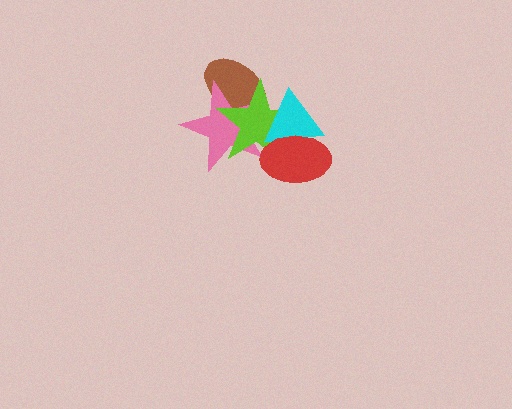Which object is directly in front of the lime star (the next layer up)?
The cyan triangle is directly in front of the lime star.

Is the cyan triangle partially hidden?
Yes, it is partially covered by another shape.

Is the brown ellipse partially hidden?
Yes, it is partially covered by another shape.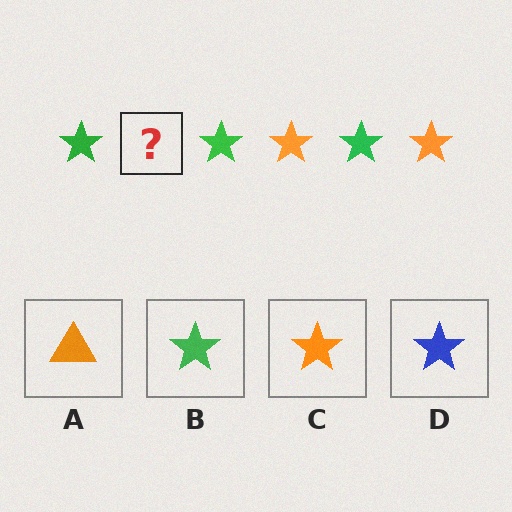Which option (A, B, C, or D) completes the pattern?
C.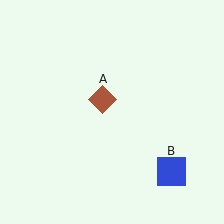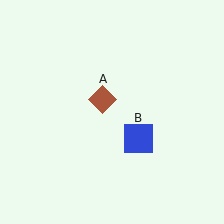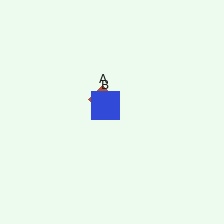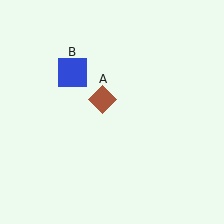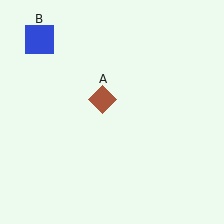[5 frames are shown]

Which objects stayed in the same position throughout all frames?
Brown diamond (object A) remained stationary.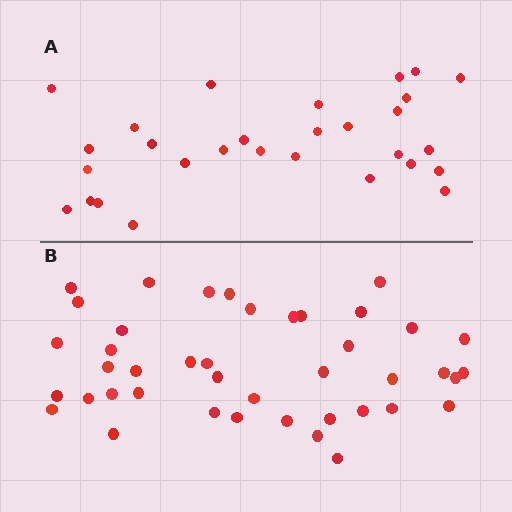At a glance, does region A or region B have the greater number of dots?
Region B (the bottom region) has more dots.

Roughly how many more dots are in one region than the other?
Region B has approximately 15 more dots than region A.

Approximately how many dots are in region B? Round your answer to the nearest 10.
About 40 dots. (The exact count is 42, which rounds to 40.)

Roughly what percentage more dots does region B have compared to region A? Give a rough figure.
About 45% more.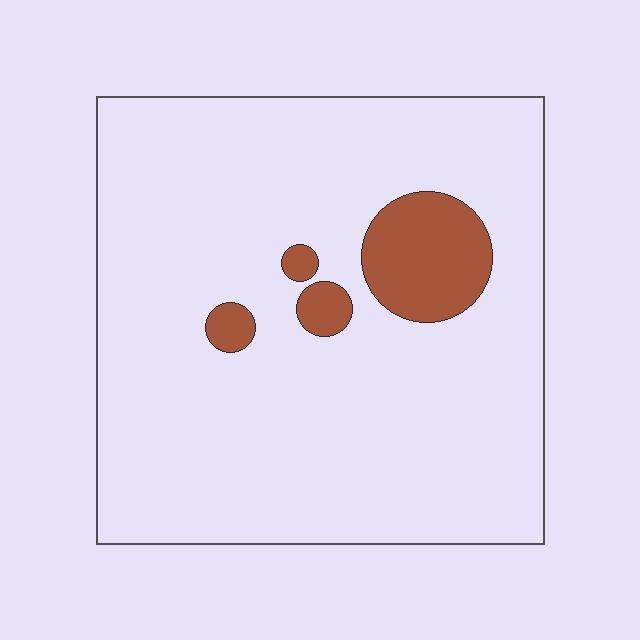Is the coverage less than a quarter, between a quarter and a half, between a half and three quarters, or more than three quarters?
Less than a quarter.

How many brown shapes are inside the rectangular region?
4.